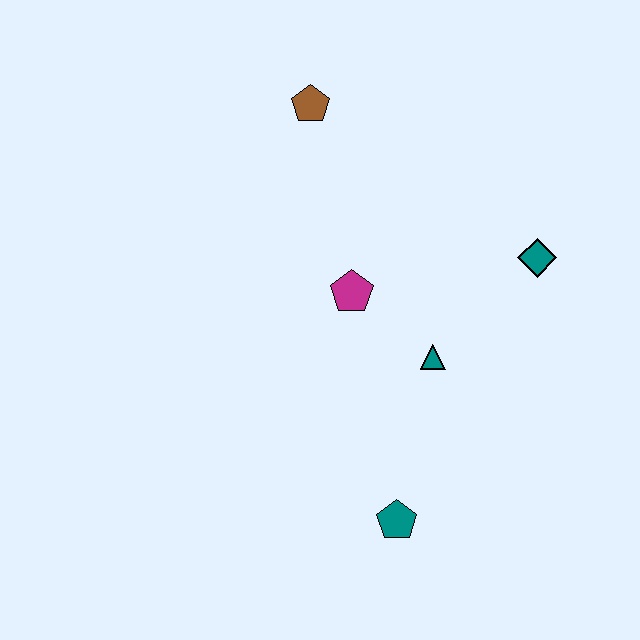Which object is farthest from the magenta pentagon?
The teal pentagon is farthest from the magenta pentagon.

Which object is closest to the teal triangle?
The magenta pentagon is closest to the teal triangle.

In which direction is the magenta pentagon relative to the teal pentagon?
The magenta pentagon is above the teal pentagon.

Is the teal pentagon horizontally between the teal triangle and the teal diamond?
No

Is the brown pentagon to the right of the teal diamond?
No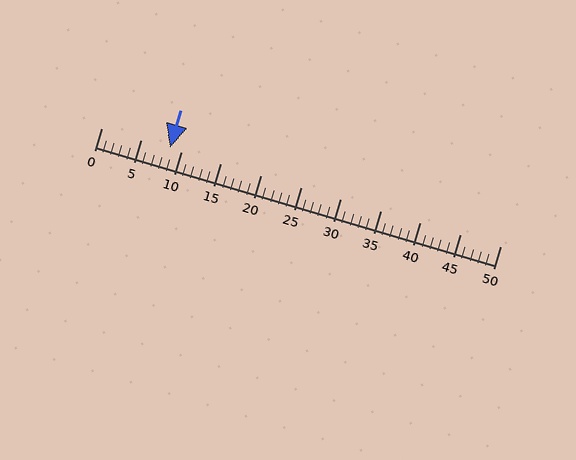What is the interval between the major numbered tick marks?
The major tick marks are spaced 5 units apart.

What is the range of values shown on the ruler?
The ruler shows values from 0 to 50.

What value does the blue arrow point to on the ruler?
The blue arrow points to approximately 9.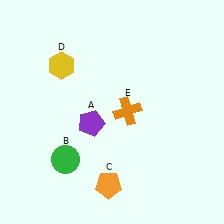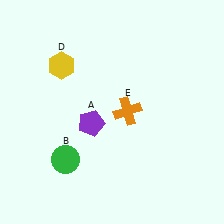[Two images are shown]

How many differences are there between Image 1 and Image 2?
There is 1 difference between the two images.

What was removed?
The orange pentagon (C) was removed in Image 2.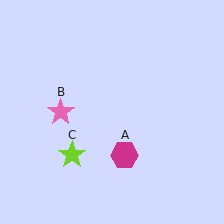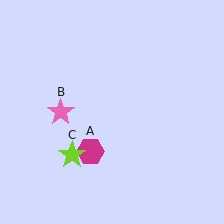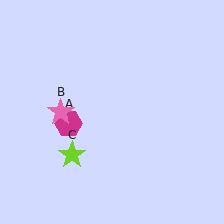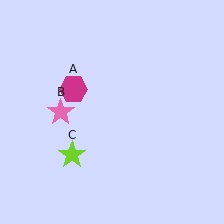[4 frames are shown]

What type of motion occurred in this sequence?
The magenta hexagon (object A) rotated clockwise around the center of the scene.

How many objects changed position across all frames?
1 object changed position: magenta hexagon (object A).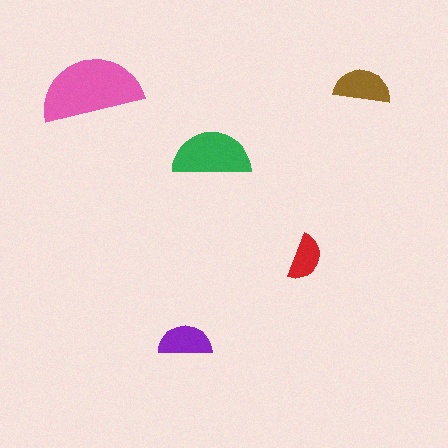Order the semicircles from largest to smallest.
the pink one, the green one, the brown one, the purple one, the red one.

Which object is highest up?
The brown semicircle is topmost.